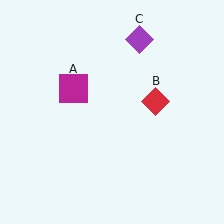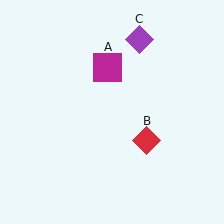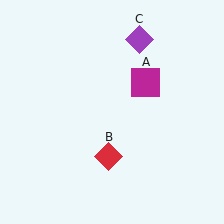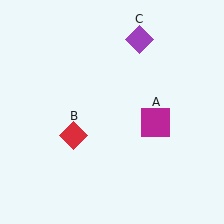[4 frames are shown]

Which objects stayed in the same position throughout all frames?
Purple diamond (object C) remained stationary.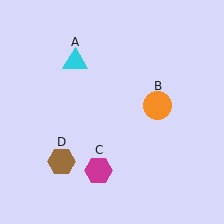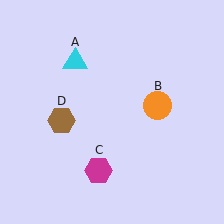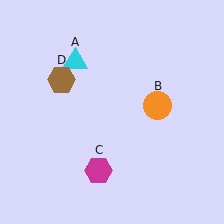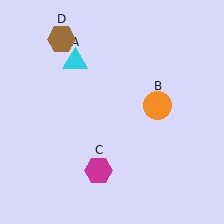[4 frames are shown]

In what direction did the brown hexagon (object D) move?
The brown hexagon (object D) moved up.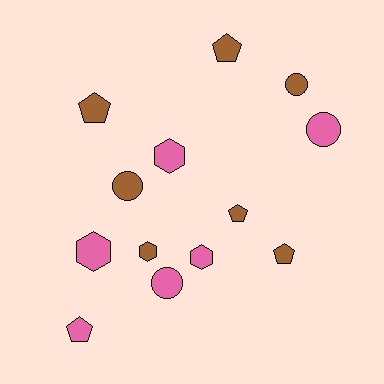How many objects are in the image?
There are 13 objects.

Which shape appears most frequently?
Pentagon, with 5 objects.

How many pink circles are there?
There are 2 pink circles.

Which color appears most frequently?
Brown, with 7 objects.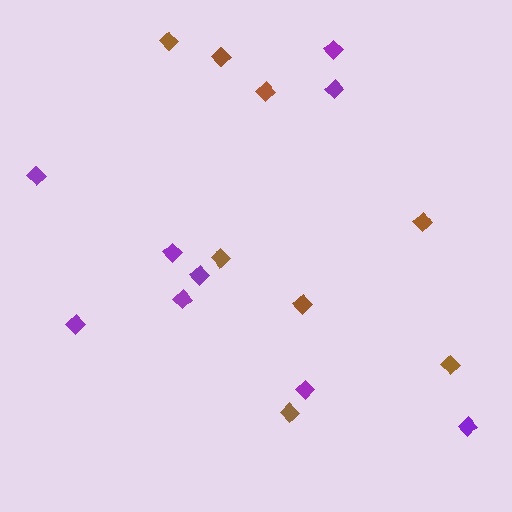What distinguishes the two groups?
There are 2 groups: one group of purple diamonds (9) and one group of brown diamonds (8).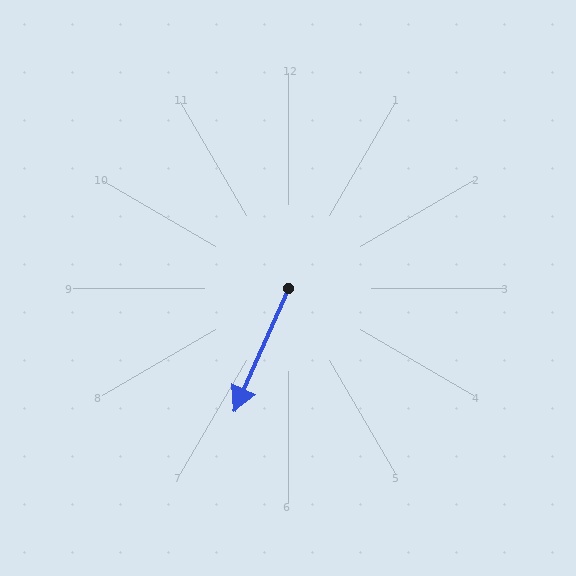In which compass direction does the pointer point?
Southwest.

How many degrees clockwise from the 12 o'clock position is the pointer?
Approximately 204 degrees.